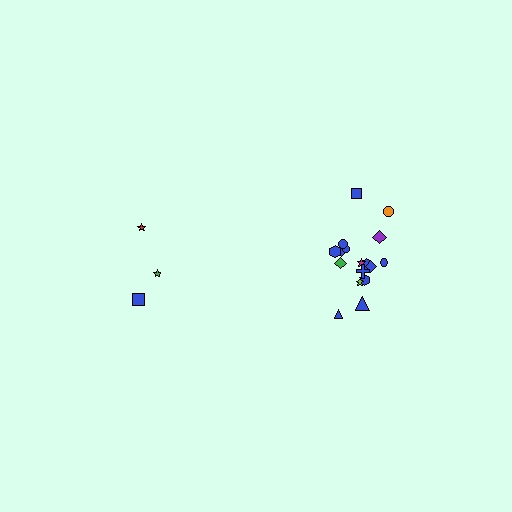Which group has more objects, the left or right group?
The right group.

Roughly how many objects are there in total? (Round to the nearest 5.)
Roughly 20 objects in total.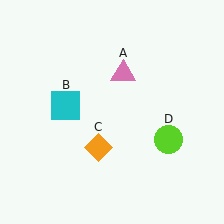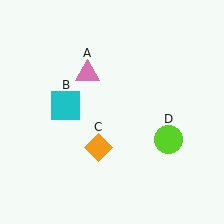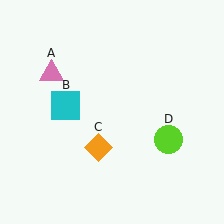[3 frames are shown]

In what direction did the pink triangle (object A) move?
The pink triangle (object A) moved left.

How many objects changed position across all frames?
1 object changed position: pink triangle (object A).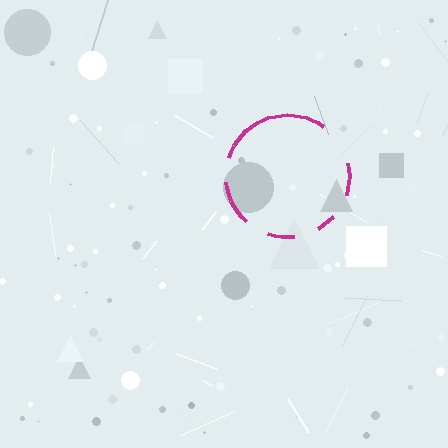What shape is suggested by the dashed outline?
The dashed outline suggests a circle.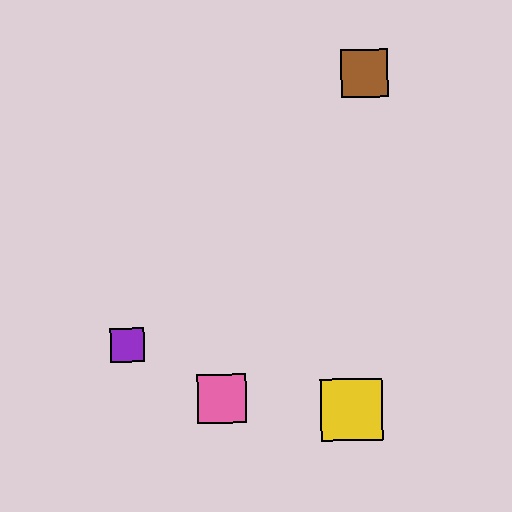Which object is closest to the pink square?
The purple square is closest to the pink square.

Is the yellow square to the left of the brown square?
Yes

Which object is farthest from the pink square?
The brown square is farthest from the pink square.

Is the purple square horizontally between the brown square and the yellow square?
No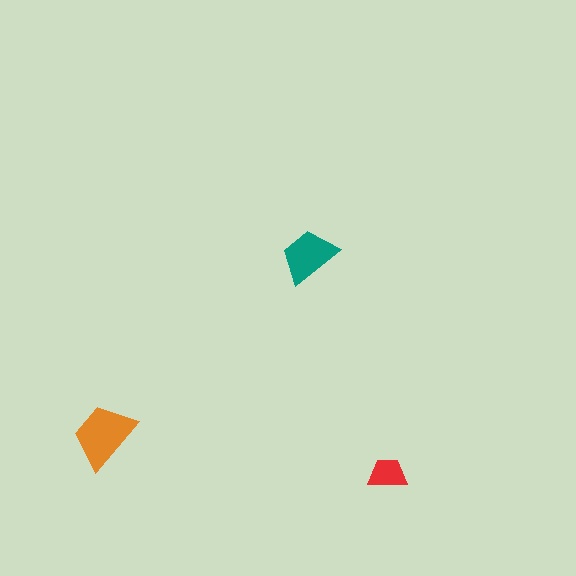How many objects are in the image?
There are 3 objects in the image.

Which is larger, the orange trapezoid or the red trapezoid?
The orange one.